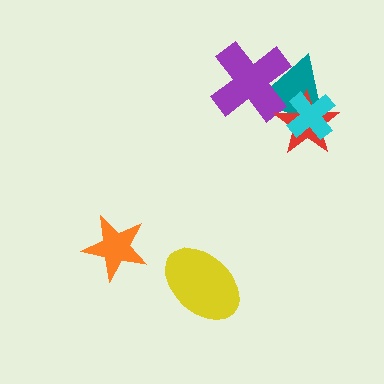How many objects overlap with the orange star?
0 objects overlap with the orange star.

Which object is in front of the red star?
The cyan cross is in front of the red star.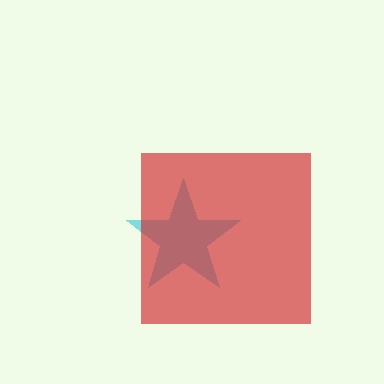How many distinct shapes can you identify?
There are 2 distinct shapes: a cyan star, a red square.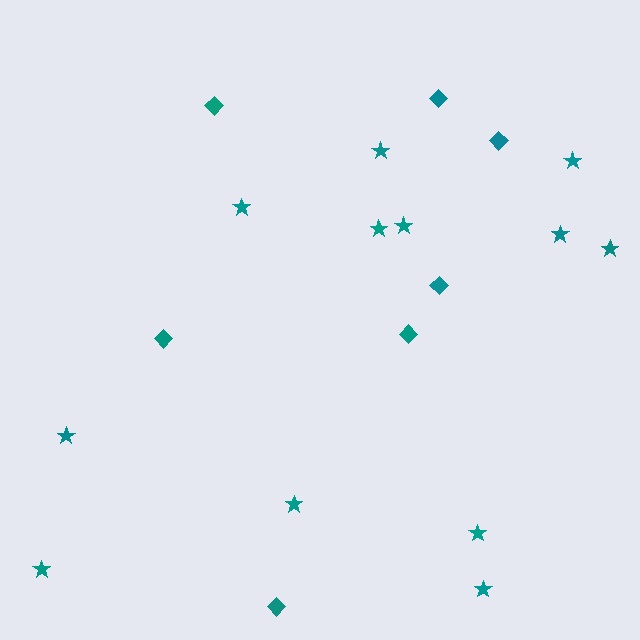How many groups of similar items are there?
There are 2 groups: one group of stars (12) and one group of diamonds (7).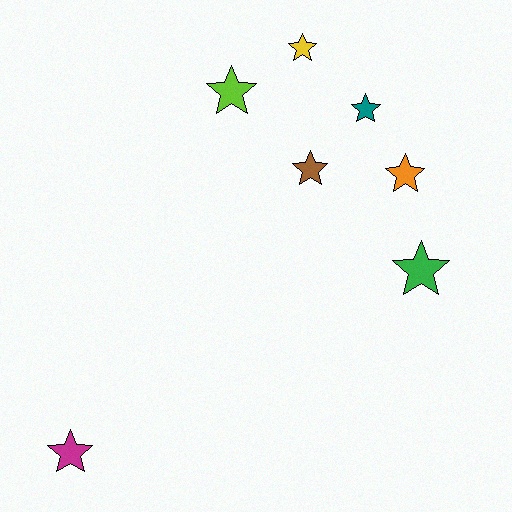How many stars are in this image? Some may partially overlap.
There are 7 stars.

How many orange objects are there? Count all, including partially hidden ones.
There is 1 orange object.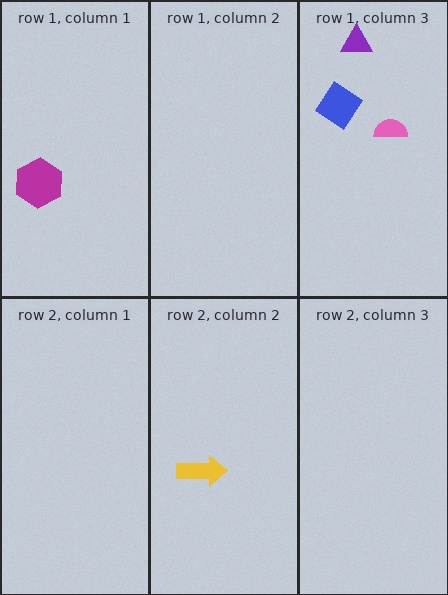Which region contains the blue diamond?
The row 1, column 3 region.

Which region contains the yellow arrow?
The row 2, column 2 region.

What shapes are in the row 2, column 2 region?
The yellow arrow.